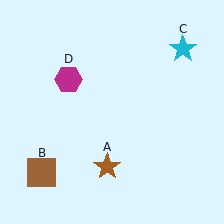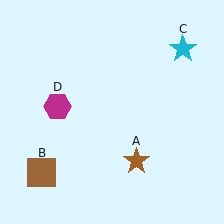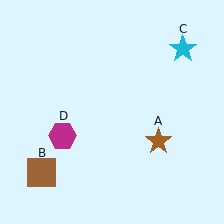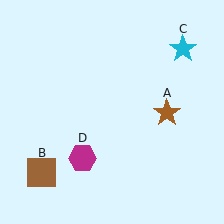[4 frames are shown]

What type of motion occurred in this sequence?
The brown star (object A), magenta hexagon (object D) rotated counterclockwise around the center of the scene.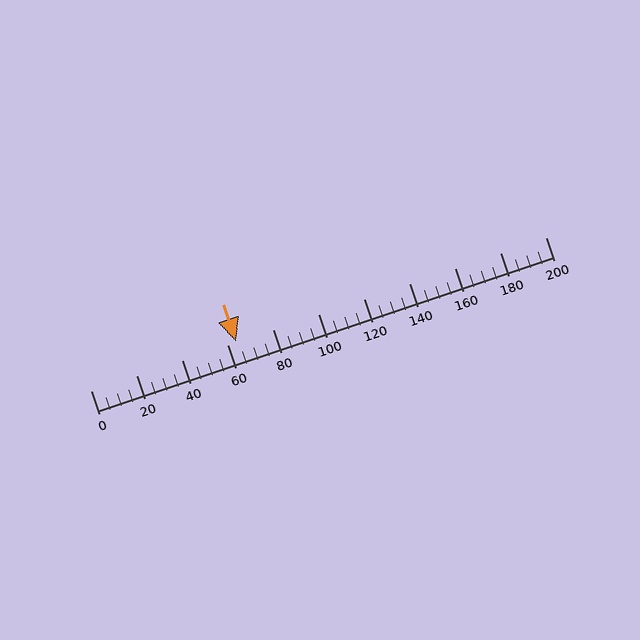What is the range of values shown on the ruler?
The ruler shows values from 0 to 200.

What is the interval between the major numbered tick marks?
The major tick marks are spaced 20 units apart.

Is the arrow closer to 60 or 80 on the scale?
The arrow is closer to 60.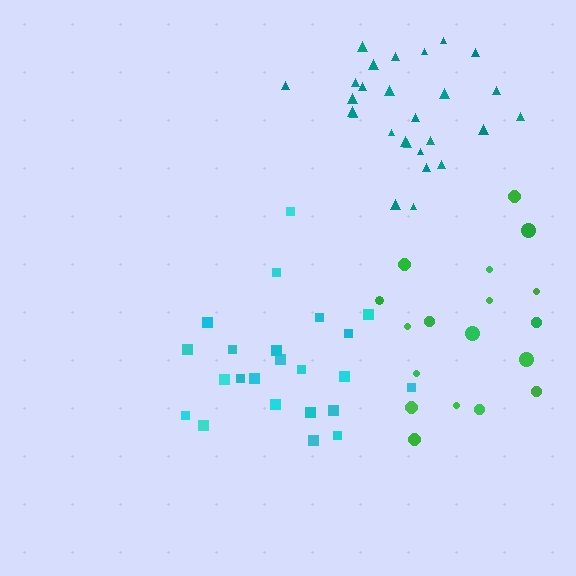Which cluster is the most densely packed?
Teal.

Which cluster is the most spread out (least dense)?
Green.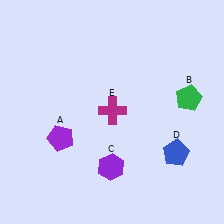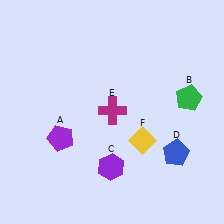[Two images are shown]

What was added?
A yellow diamond (F) was added in Image 2.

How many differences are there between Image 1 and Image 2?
There is 1 difference between the two images.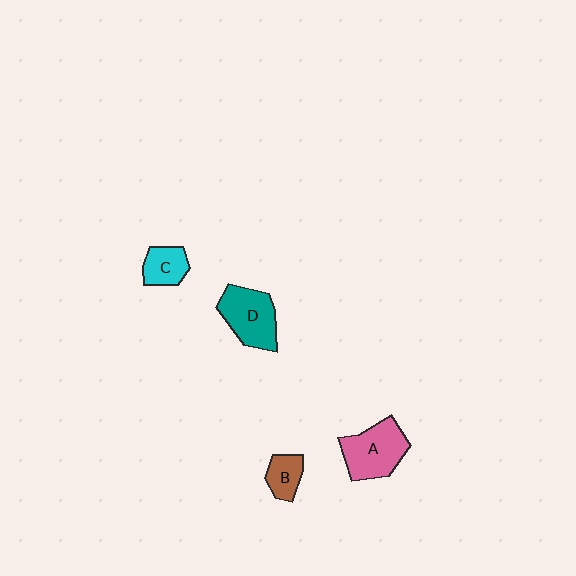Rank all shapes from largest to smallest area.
From largest to smallest: A (pink), D (teal), C (cyan), B (brown).